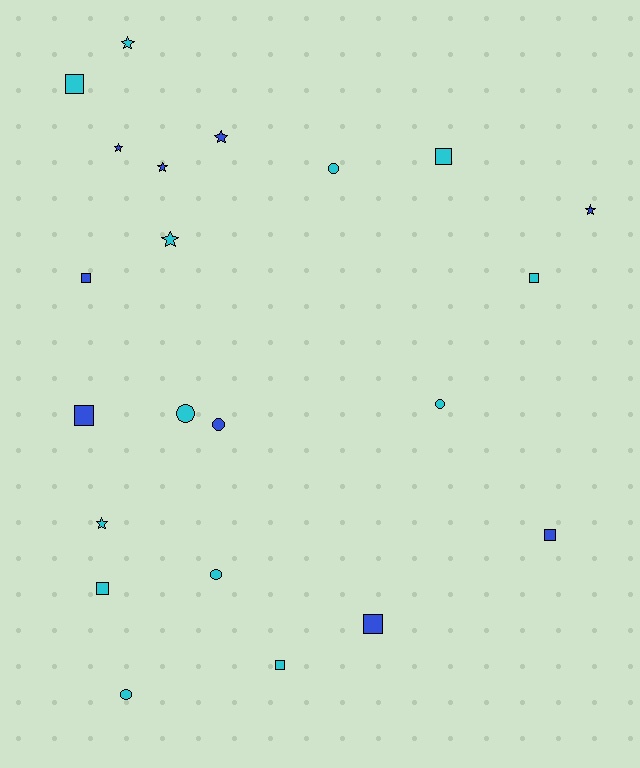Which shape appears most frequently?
Square, with 9 objects.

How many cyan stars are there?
There are 3 cyan stars.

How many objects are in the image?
There are 22 objects.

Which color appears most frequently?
Cyan, with 13 objects.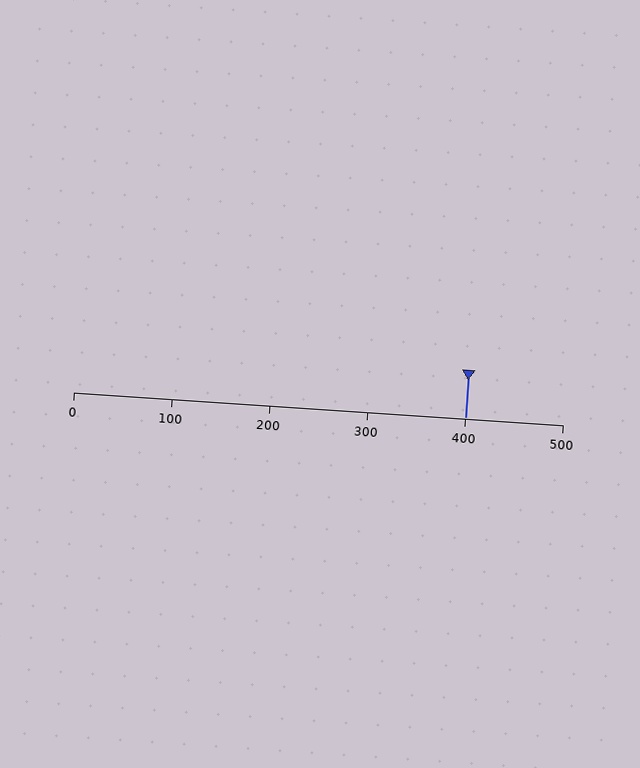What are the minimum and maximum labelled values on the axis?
The axis runs from 0 to 500.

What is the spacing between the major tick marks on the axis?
The major ticks are spaced 100 apart.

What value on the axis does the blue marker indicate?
The marker indicates approximately 400.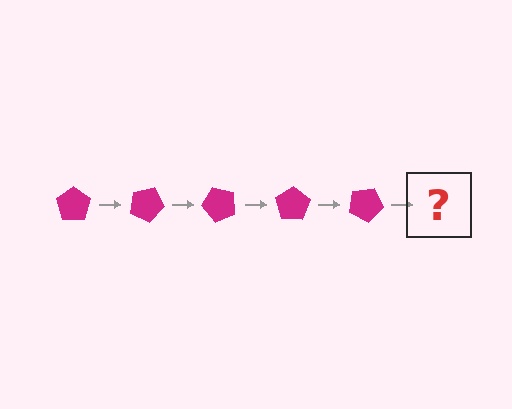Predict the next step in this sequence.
The next step is a magenta pentagon rotated 125 degrees.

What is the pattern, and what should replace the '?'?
The pattern is that the pentagon rotates 25 degrees each step. The '?' should be a magenta pentagon rotated 125 degrees.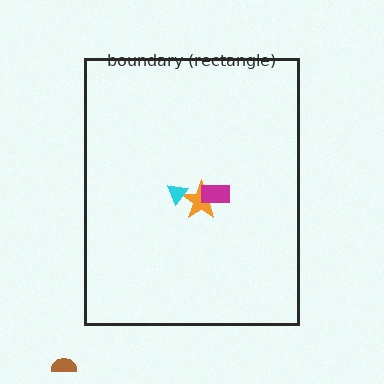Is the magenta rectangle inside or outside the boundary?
Inside.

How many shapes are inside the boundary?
3 inside, 1 outside.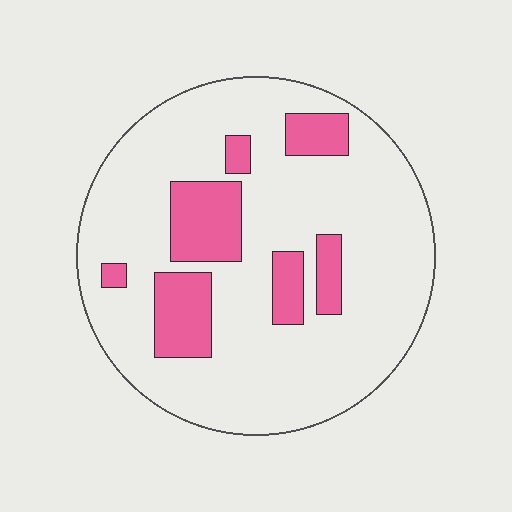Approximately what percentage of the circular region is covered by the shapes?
Approximately 20%.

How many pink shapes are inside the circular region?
7.